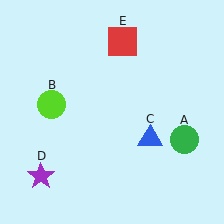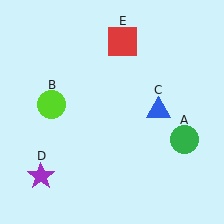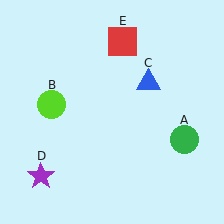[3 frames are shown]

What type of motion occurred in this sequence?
The blue triangle (object C) rotated counterclockwise around the center of the scene.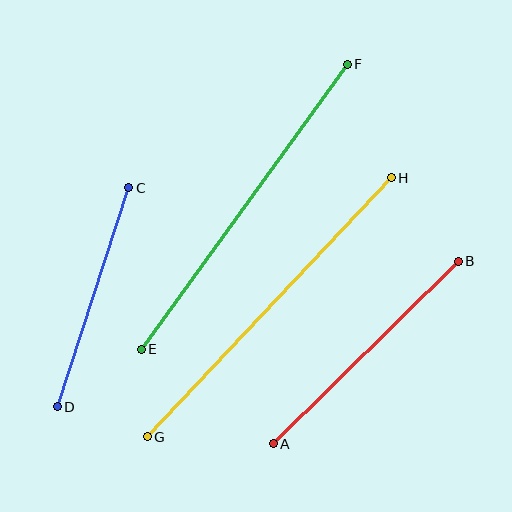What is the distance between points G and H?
The distance is approximately 356 pixels.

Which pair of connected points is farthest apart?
Points G and H are farthest apart.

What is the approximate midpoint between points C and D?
The midpoint is at approximately (93, 297) pixels.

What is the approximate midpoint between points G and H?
The midpoint is at approximately (269, 307) pixels.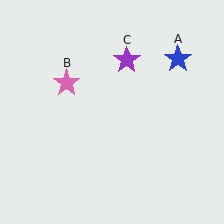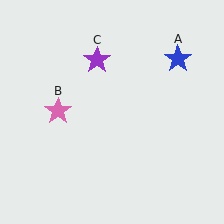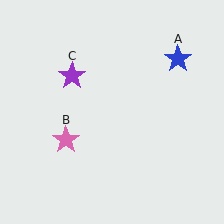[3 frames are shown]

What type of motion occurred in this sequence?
The pink star (object B), purple star (object C) rotated counterclockwise around the center of the scene.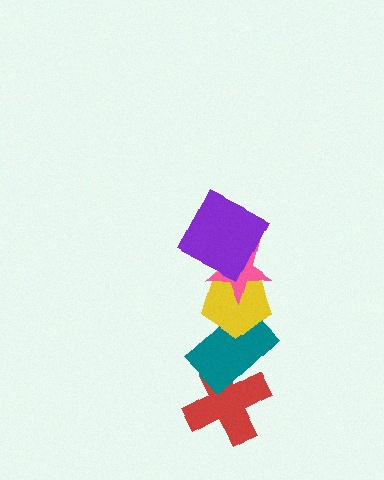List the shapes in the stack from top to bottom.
From top to bottom: the purple square, the pink star, the yellow pentagon, the teal rectangle, the red cross.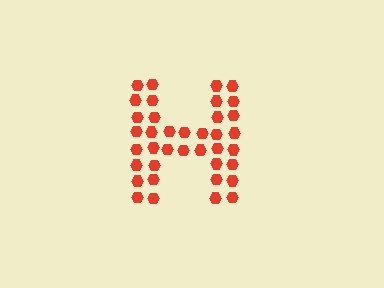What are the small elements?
The small elements are hexagons.